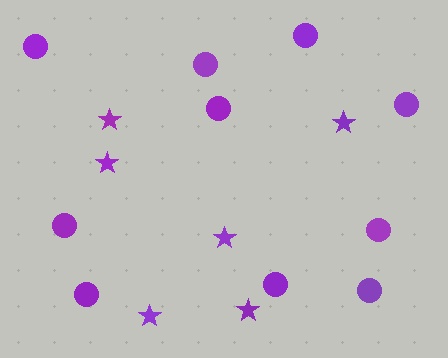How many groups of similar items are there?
There are 2 groups: one group of circles (10) and one group of stars (6).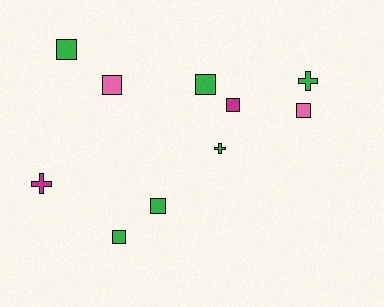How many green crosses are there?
There are 2 green crosses.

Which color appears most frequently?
Green, with 6 objects.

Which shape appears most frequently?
Square, with 7 objects.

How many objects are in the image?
There are 10 objects.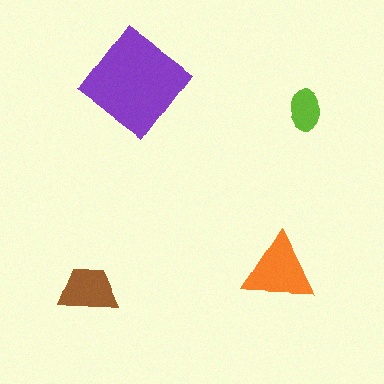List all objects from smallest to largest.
The lime ellipse, the brown trapezoid, the orange triangle, the purple diamond.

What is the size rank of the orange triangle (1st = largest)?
2nd.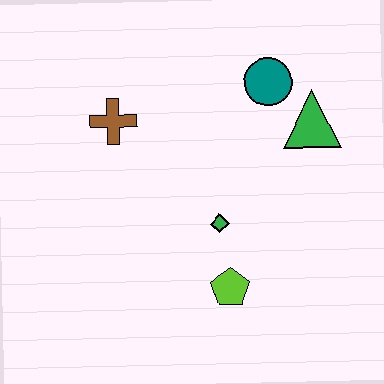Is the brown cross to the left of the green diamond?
Yes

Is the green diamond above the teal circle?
No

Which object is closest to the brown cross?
The green diamond is closest to the brown cross.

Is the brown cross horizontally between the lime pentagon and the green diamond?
No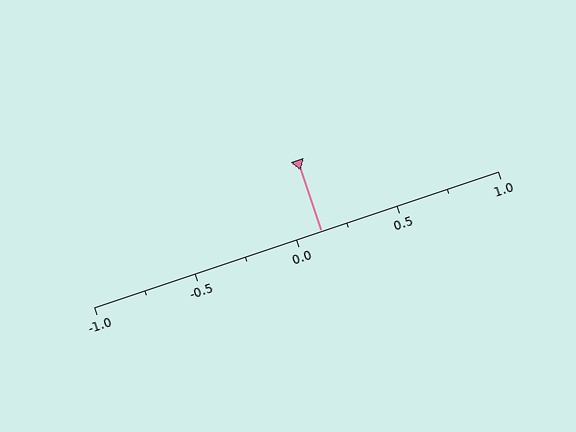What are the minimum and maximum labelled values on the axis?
The axis runs from -1.0 to 1.0.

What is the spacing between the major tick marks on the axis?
The major ticks are spaced 0.5 apart.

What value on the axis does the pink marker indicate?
The marker indicates approximately 0.12.